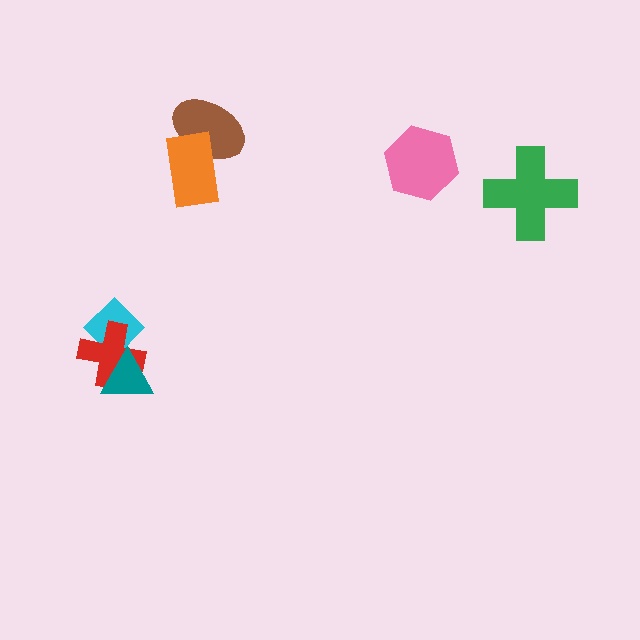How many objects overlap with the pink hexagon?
0 objects overlap with the pink hexagon.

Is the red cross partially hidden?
Yes, it is partially covered by another shape.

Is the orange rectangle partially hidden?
No, no other shape covers it.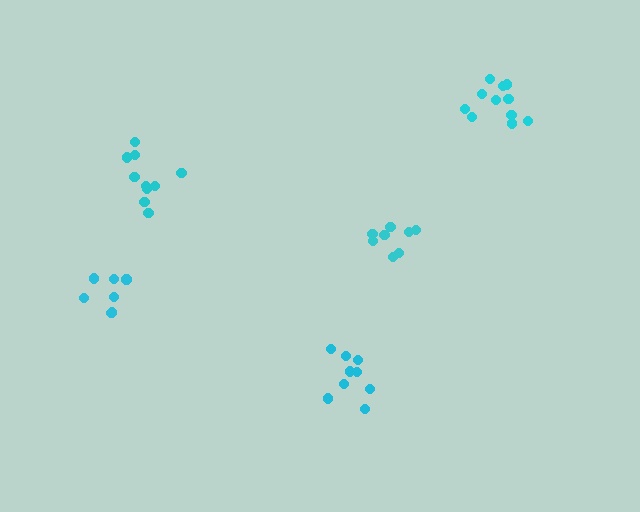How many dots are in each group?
Group 1: 10 dots, Group 2: 8 dots, Group 3: 7 dots, Group 4: 11 dots, Group 5: 9 dots (45 total).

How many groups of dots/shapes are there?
There are 5 groups.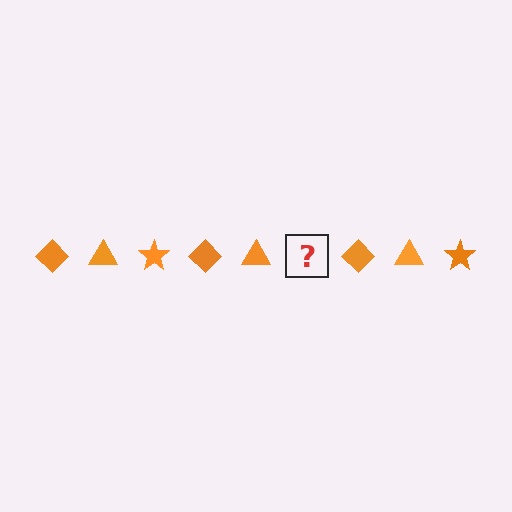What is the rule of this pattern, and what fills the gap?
The rule is that the pattern cycles through diamond, triangle, star shapes in orange. The gap should be filled with an orange star.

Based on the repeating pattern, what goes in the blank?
The blank should be an orange star.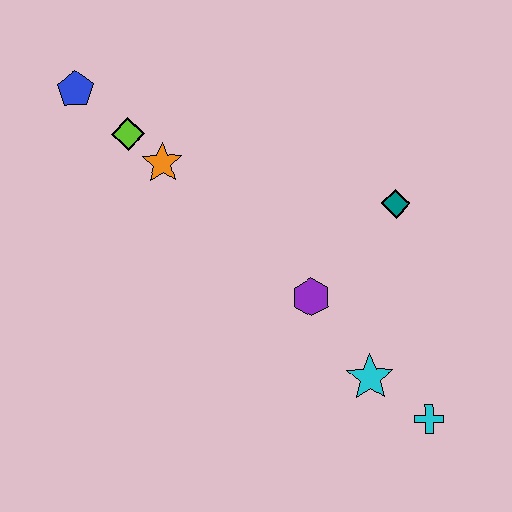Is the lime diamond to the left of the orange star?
Yes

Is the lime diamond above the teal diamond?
Yes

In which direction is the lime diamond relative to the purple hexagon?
The lime diamond is to the left of the purple hexagon.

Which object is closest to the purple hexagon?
The cyan star is closest to the purple hexagon.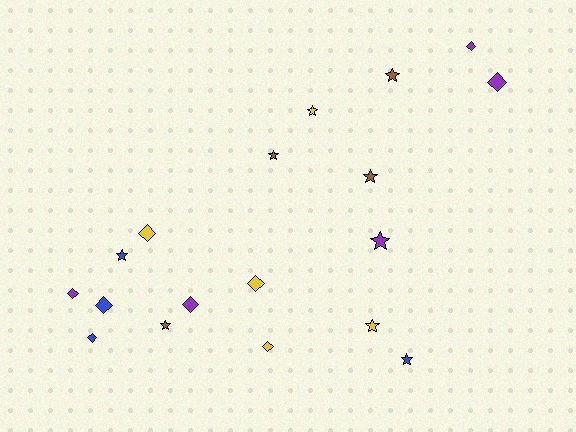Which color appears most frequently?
Purple, with 5 objects.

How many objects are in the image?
There are 18 objects.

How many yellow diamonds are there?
There are 3 yellow diamonds.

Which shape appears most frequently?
Diamond, with 9 objects.